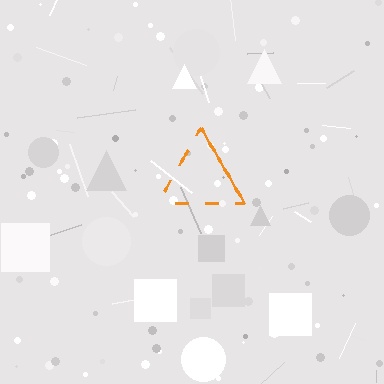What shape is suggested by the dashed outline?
The dashed outline suggests a triangle.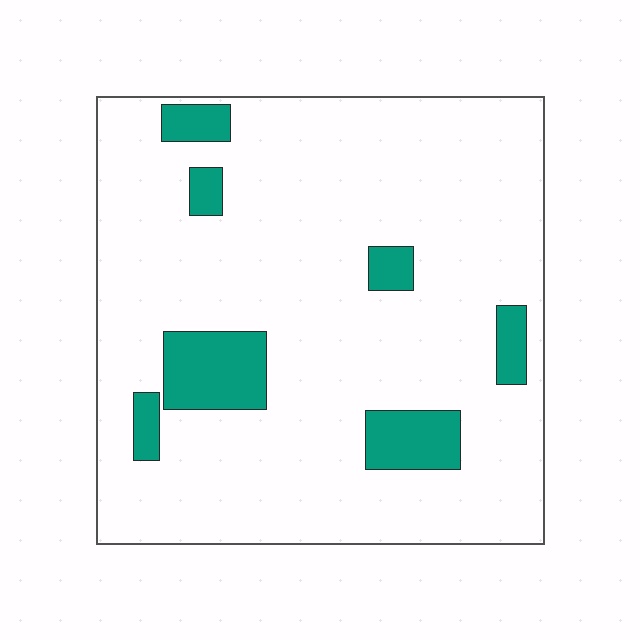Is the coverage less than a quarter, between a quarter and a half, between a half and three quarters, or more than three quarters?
Less than a quarter.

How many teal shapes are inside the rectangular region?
7.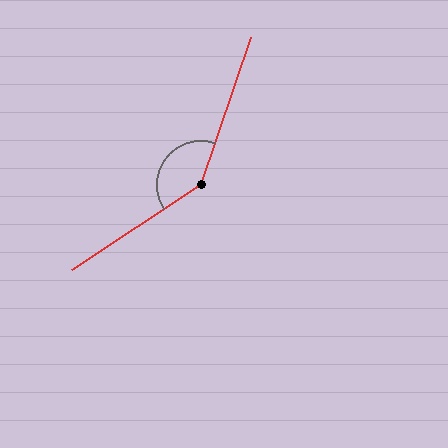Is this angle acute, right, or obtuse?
It is obtuse.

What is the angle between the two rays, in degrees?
Approximately 142 degrees.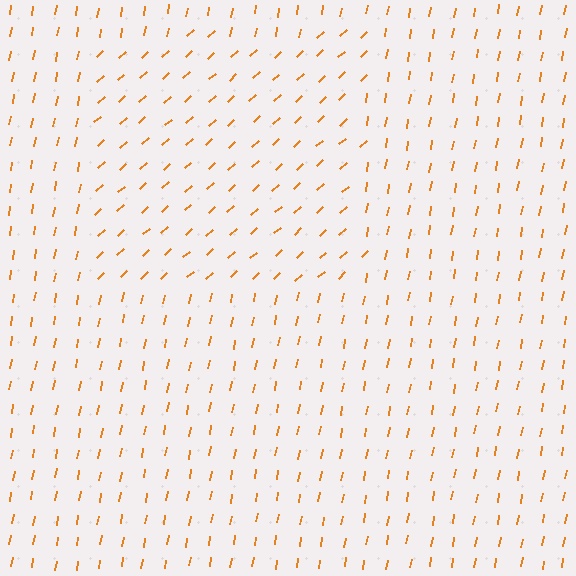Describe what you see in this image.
The image is filled with small orange line segments. A rectangle region in the image has lines oriented differently from the surrounding lines, creating a visible texture boundary.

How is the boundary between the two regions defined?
The boundary is defined purely by a change in line orientation (approximately 38 degrees difference). All lines are the same color and thickness.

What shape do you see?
I see a rectangle.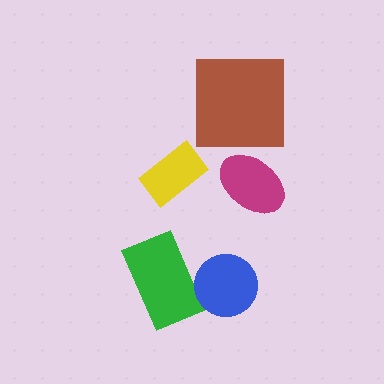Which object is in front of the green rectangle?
The blue circle is in front of the green rectangle.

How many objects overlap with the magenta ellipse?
0 objects overlap with the magenta ellipse.